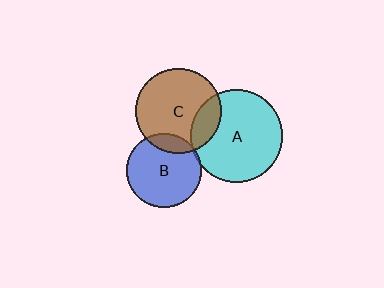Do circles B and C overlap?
Yes.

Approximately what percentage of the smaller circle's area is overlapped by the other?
Approximately 15%.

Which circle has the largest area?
Circle A (cyan).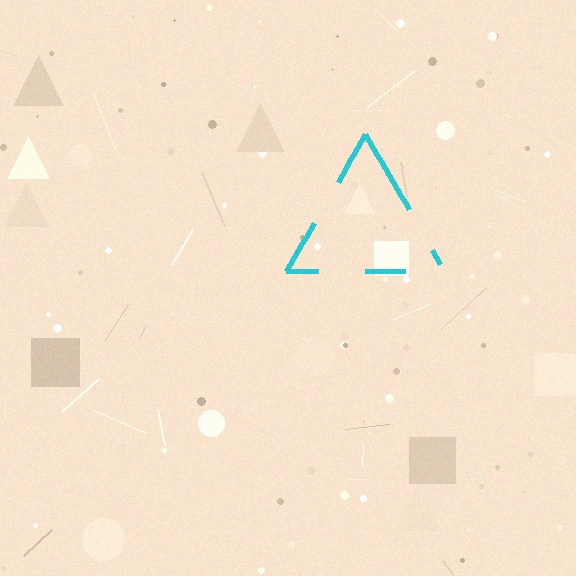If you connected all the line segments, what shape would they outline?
They would outline a triangle.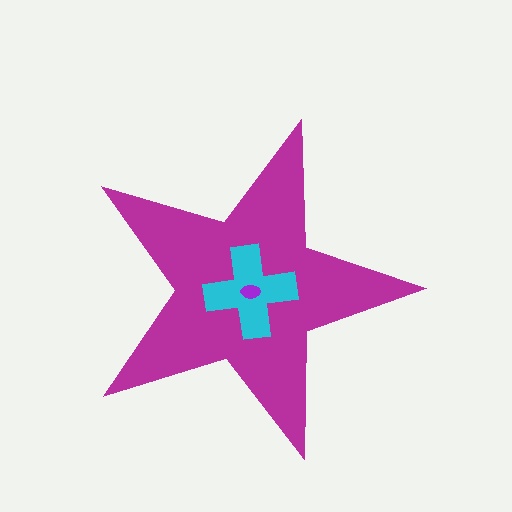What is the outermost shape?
The magenta star.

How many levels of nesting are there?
3.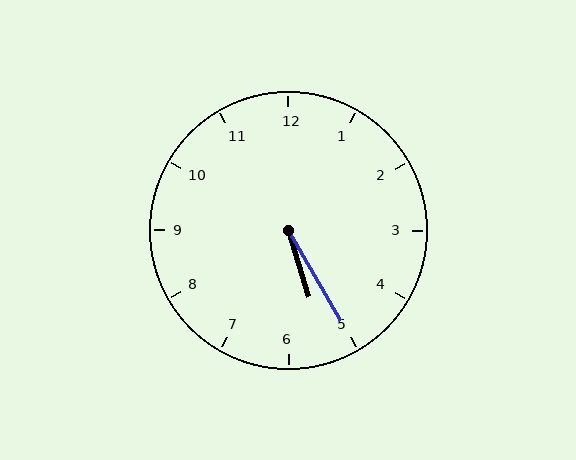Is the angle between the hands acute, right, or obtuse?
It is acute.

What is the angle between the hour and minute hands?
Approximately 12 degrees.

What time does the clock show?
5:25.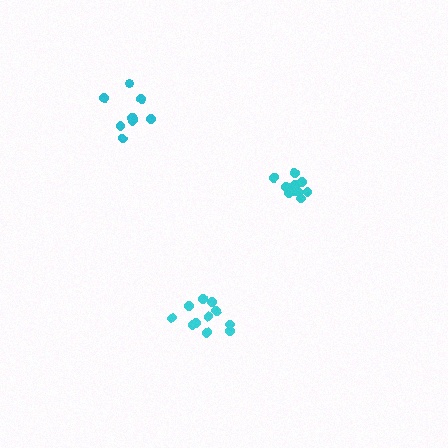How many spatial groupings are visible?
There are 3 spatial groupings.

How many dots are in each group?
Group 1: 12 dots, Group 2: 9 dots, Group 3: 11 dots (32 total).